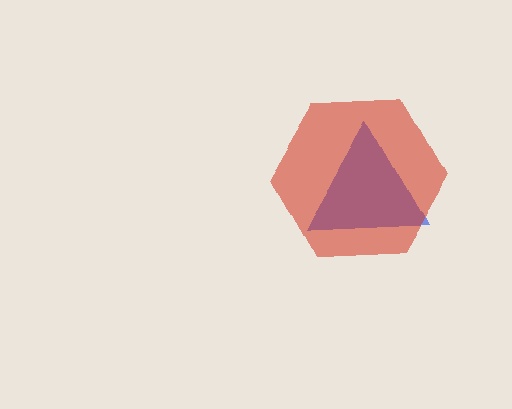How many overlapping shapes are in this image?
There are 2 overlapping shapes in the image.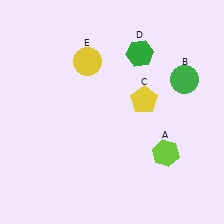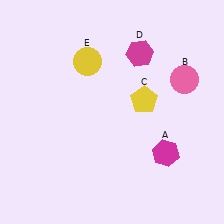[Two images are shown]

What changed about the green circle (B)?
In Image 1, B is green. In Image 2, it changed to pink.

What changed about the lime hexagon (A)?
In Image 1, A is lime. In Image 2, it changed to magenta.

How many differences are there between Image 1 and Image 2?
There are 3 differences between the two images.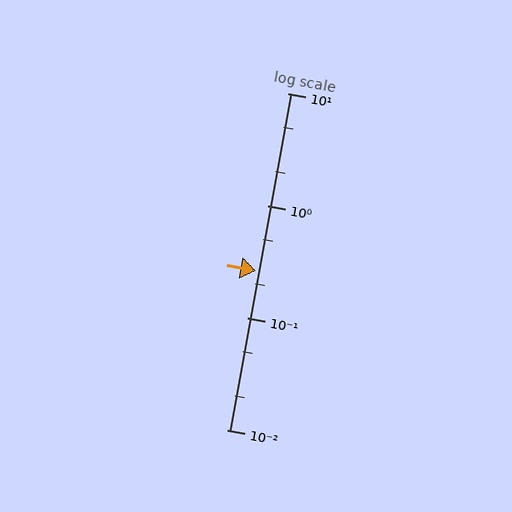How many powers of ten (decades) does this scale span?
The scale spans 3 decades, from 0.01 to 10.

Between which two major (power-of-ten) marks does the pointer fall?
The pointer is between 0.1 and 1.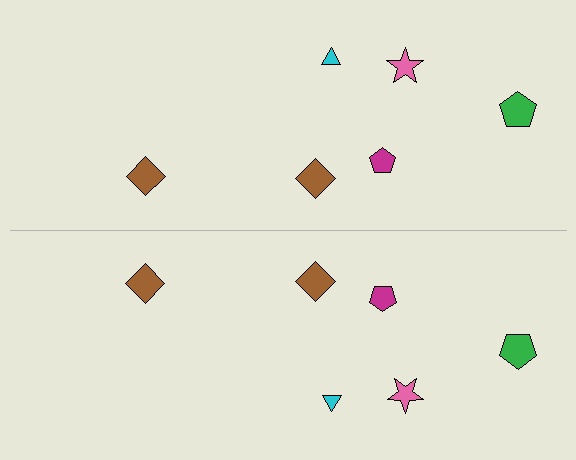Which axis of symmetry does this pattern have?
The pattern has a horizontal axis of symmetry running through the center of the image.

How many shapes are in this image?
There are 12 shapes in this image.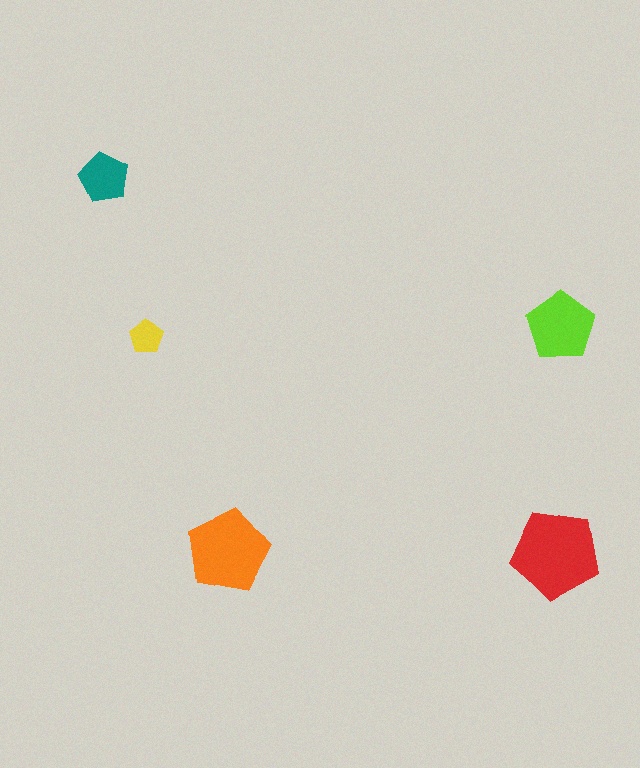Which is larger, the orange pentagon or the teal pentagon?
The orange one.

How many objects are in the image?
There are 5 objects in the image.